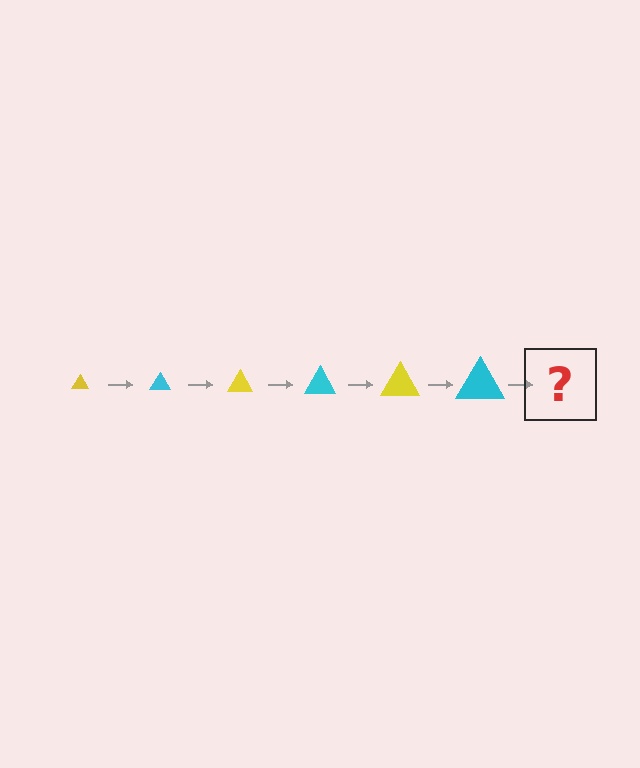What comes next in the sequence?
The next element should be a yellow triangle, larger than the previous one.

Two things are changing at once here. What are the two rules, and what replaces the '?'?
The two rules are that the triangle grows larger each step and the color cycles through yellow and cyan. The '?' should be a yellow triangle, larger than the previous one.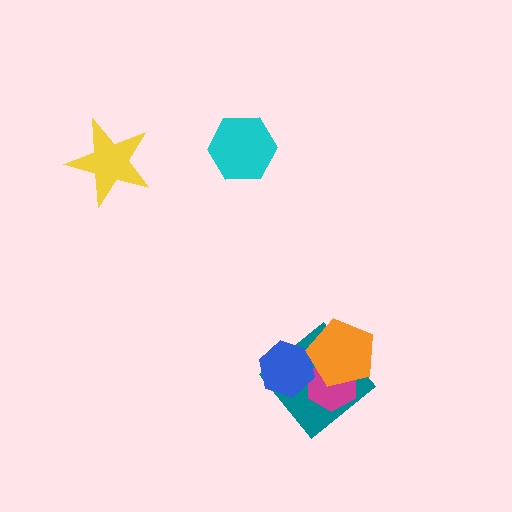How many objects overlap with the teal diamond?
3 objects overlap with the teal diamond.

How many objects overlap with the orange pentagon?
3 objects overlap with the orange pentagon.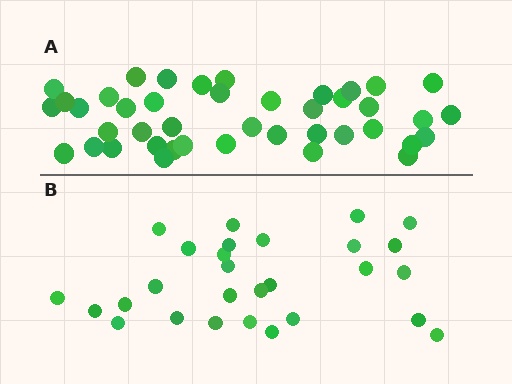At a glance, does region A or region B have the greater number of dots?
Region A (the top region) has more dots.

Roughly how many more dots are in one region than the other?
Region A has approximately 15 more dots than region B.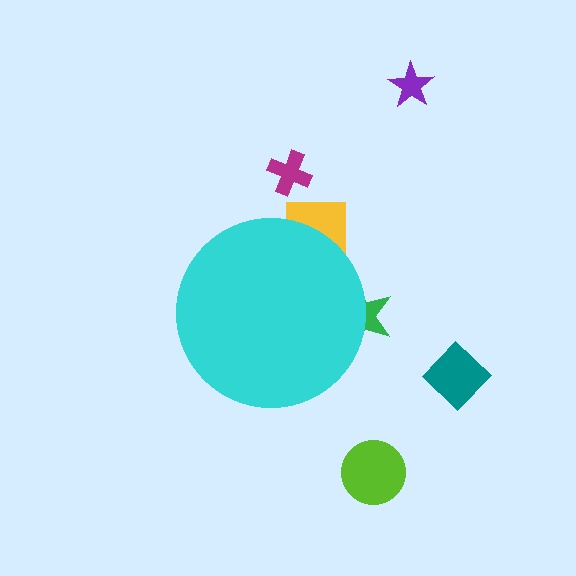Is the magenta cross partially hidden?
No, the magenta cross is fully visible.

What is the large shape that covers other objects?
A cyan circle.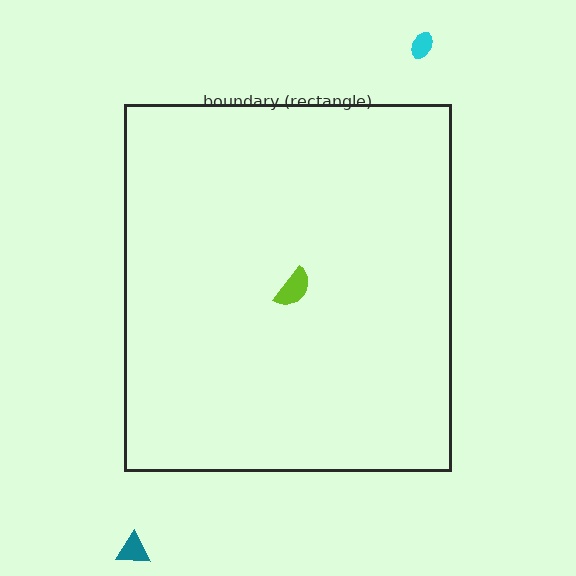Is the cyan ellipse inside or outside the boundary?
Outside.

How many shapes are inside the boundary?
1 inside, 2 outside.